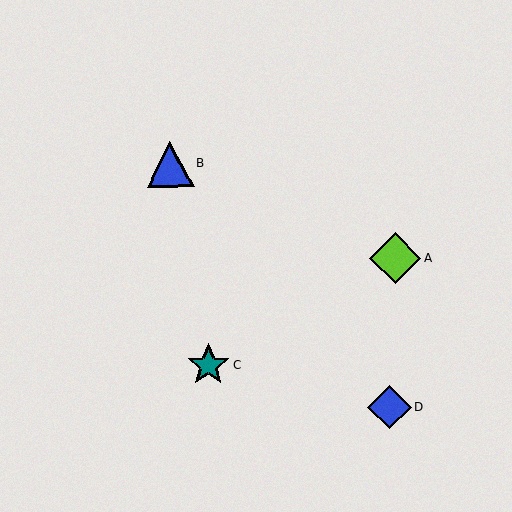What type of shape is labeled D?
Shape D is a blue diamond.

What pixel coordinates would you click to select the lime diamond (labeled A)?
Click at (395, 258) to select the lime diamond A.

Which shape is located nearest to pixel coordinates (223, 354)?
The teal star (labeled C) at (208, 366) is nearest to that location.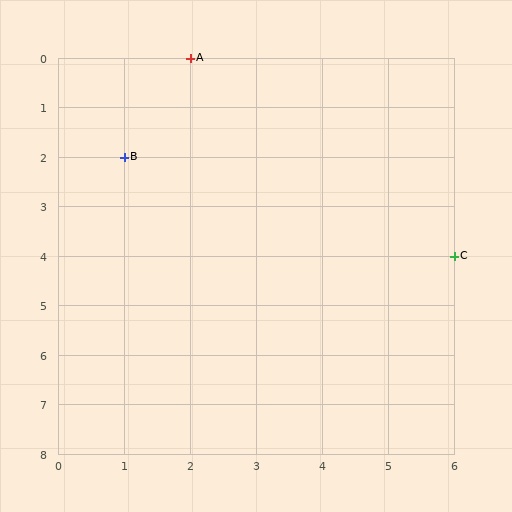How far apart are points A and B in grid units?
Points A and B are 1 column and 2 rows apart (about 2.2 grid units diagonally).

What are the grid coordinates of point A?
Point A is at grid coordinates (2, 0).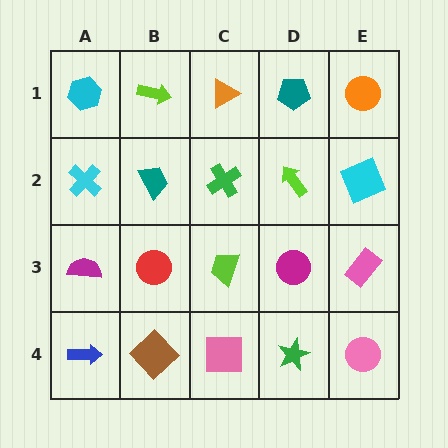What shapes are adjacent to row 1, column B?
A teal trapezoid (row 2, column B), a cyan hexagon (row 1, column A), an orange triangle (row 1, column C).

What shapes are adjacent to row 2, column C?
An orange triangle (row 1, column C), a lime trapezoid (row 3, column C), a teal trapezoid (row 2, column B), a lime arrow (row 2, column D).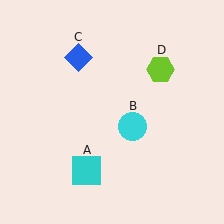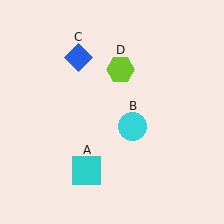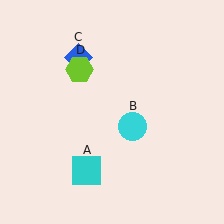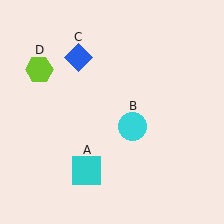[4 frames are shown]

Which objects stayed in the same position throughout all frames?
Cyan square (object A) and cyan circle (object B) and blue diamond (object C) remained stationary.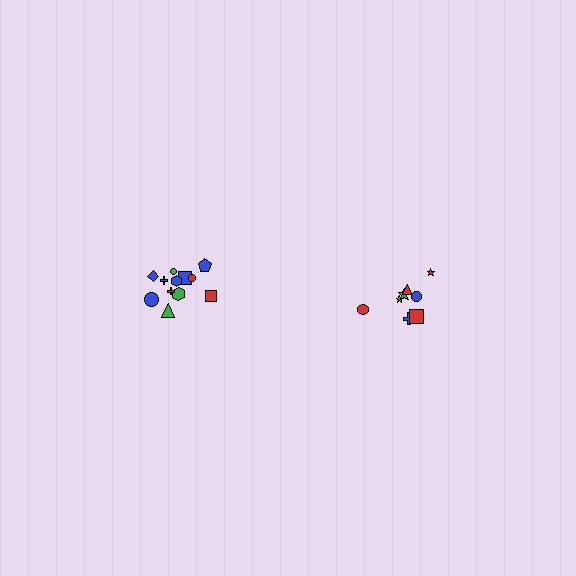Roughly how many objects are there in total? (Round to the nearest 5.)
Roughly 20 objects in total.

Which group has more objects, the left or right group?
The left group.